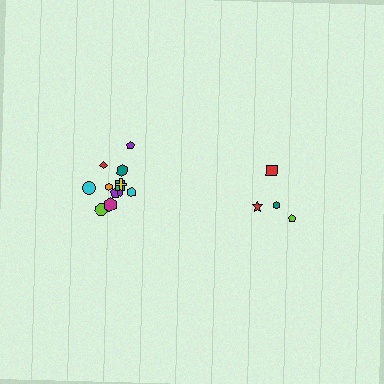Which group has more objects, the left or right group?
The left group.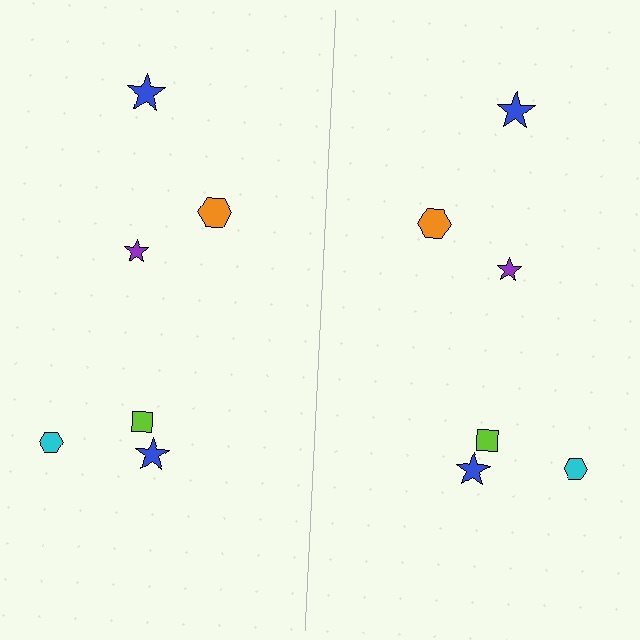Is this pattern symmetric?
Yes, this pattern has bilateral (reflection) symmetry.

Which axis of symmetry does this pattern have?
The pattern has a vertical axis of symmetry running through the center of the image.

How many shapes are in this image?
There are 12 shapes in this image.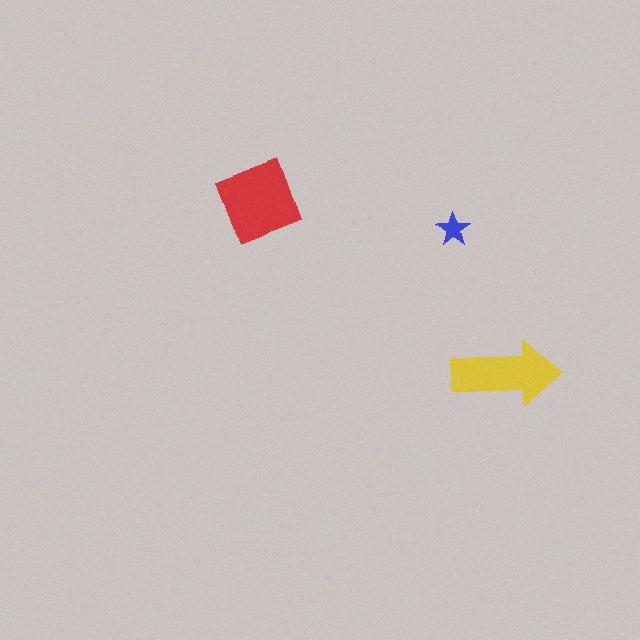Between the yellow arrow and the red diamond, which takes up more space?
The red diamond.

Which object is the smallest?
The blue star.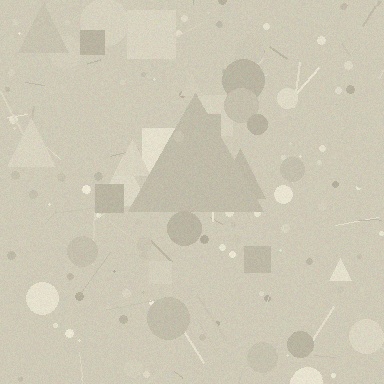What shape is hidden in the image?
A triangle is hidden in the image.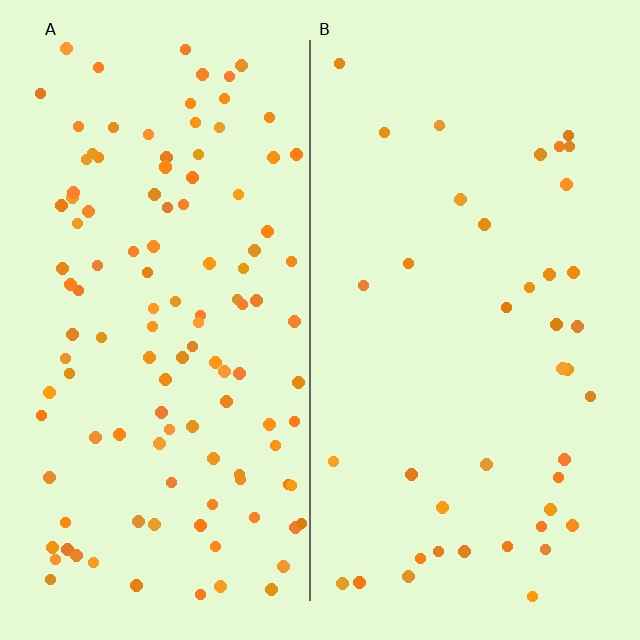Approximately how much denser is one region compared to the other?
Approximately 2.9× — region A over region B.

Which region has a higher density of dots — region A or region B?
A (the left).